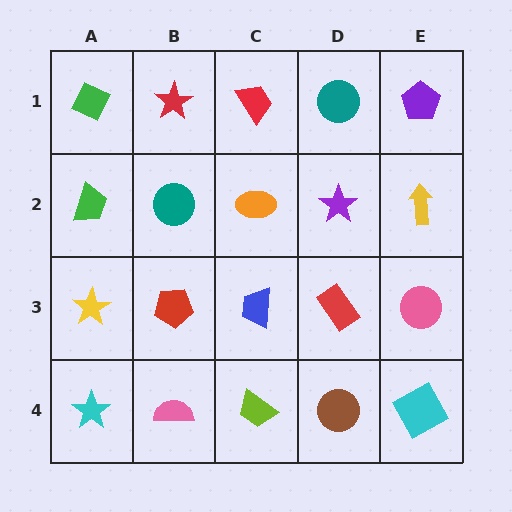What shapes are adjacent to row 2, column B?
A red star (row 1, column B), a red pentagon (row 3, column B), a green trapezoid (row 2, column A), an orange ellipse (row 2, column C).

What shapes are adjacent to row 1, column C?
An orange ellipse (row 2, column C), a red star (row 1, column B), a teal circle (row 1, column D).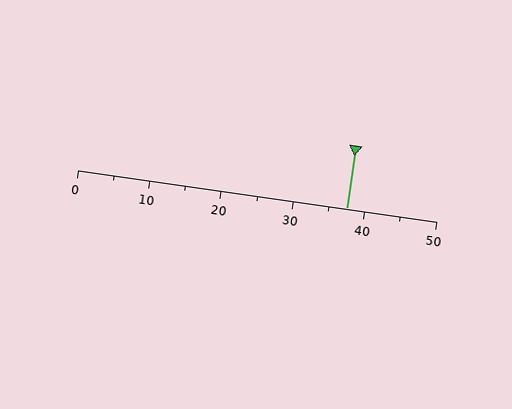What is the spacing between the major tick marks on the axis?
The major ticks are spaced 10 apart.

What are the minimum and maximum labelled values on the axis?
The axis runs from 0 to 50.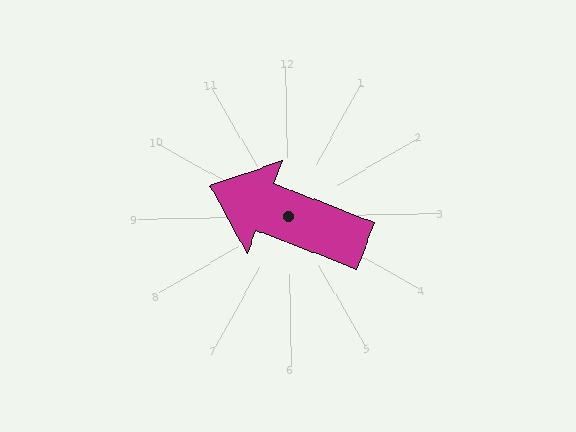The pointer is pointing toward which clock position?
Roughly 10 o'clock.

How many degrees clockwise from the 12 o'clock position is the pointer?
Approximately 292 degrees.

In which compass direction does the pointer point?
West.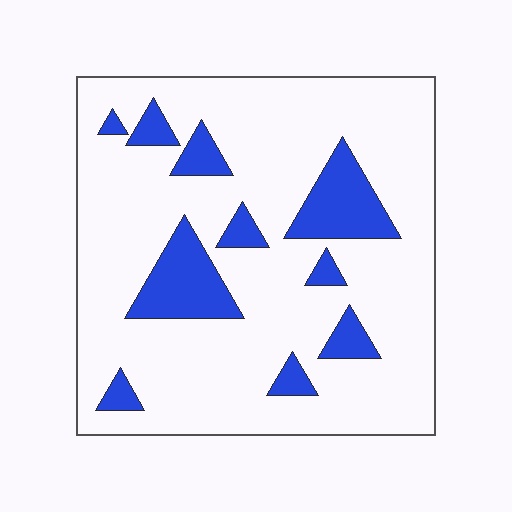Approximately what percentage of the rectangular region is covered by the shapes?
Approximately 15%.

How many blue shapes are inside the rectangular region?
10.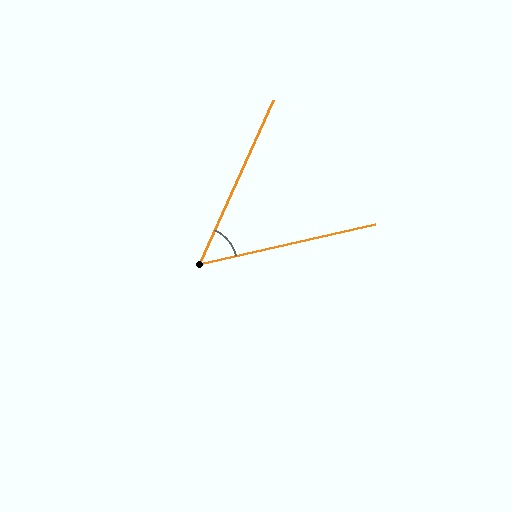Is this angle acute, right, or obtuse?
It is acute.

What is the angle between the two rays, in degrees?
Approximately 53 degrees.